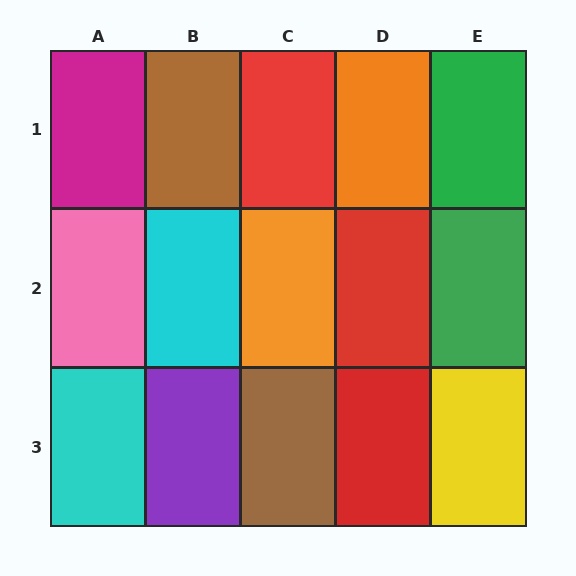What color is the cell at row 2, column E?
Green.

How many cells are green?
2 cells are green.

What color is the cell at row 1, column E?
Green.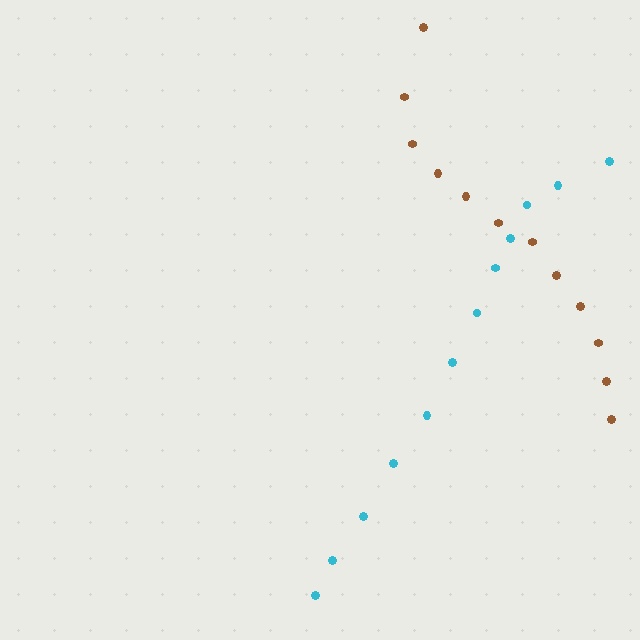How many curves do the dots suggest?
There are 2 distinct paths.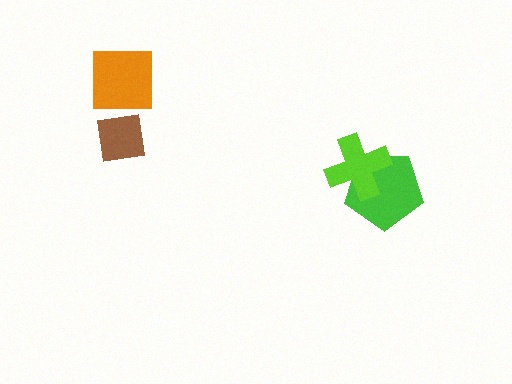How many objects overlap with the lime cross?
1 object overlaps with the lime cross.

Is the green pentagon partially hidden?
Yes, it is partially covered by another shape.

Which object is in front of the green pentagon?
The lime cross is in front of the green pentagon.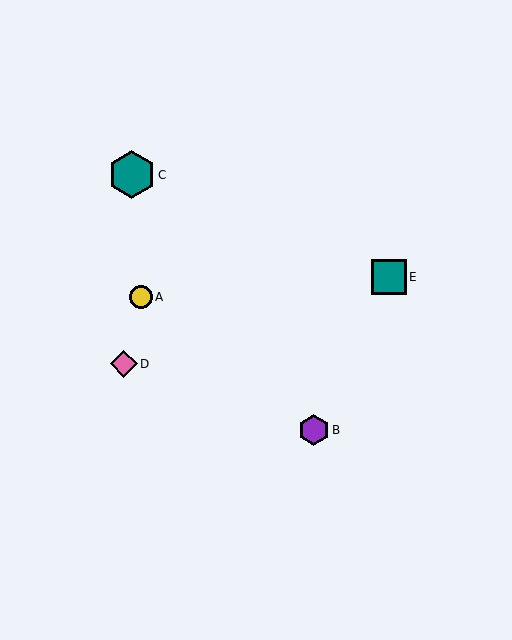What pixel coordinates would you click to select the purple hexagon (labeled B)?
Click at (314, 430) to select the purple hexagon B.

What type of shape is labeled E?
Shape E is a teal square.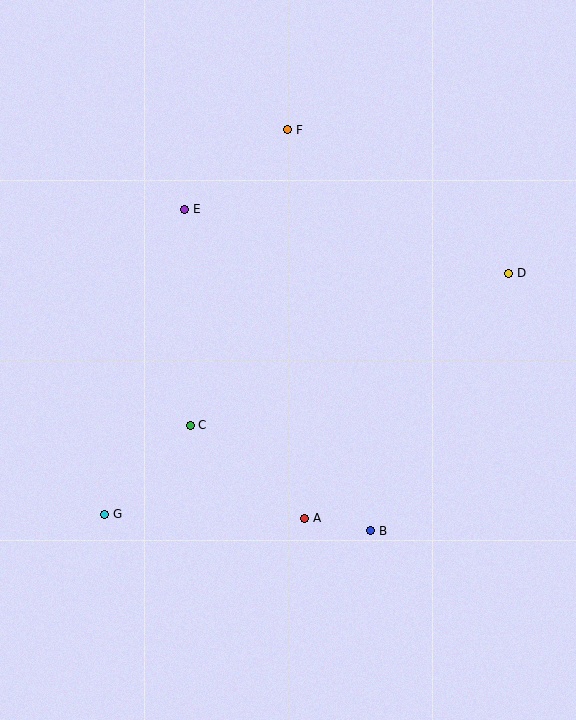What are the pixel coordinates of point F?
Point F is at (288, 130).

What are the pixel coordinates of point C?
Point C is at (190, 425).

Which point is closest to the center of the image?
Point C at (190, 425) is closest to the center.